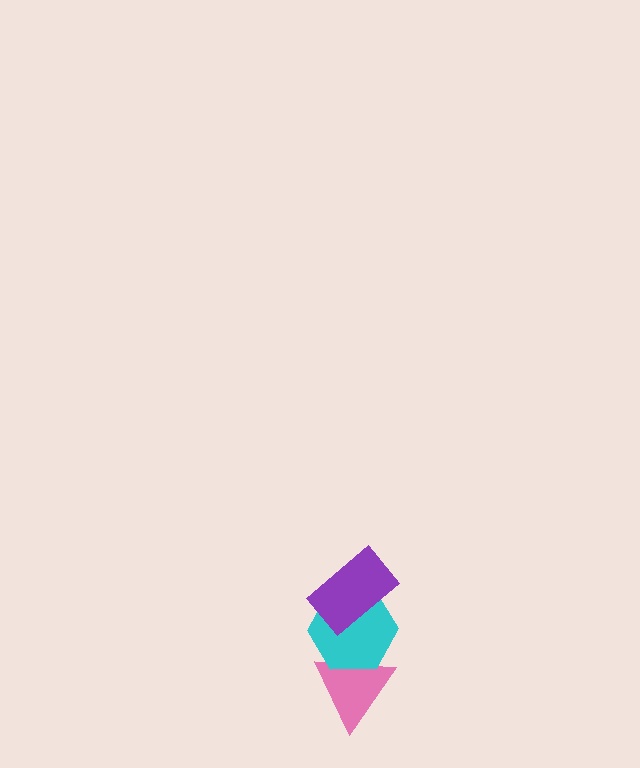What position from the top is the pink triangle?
The pink triangle is 3rd from the top.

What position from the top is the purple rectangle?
The purple rectangle is 1st from the top.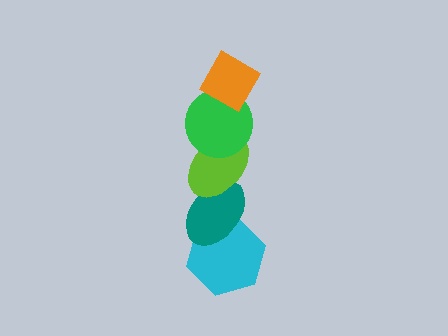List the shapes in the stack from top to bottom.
From top to bottom: the orange diamond, the green circle, the lime ellipse, the teal ellipse, the cyan hexagon.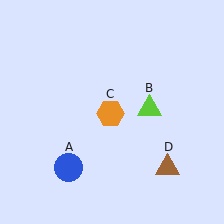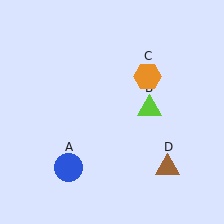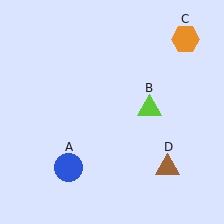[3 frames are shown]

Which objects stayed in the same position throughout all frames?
Blue circle (object A) and lime triangle (object B) and brown triangle (object D) remained stationary.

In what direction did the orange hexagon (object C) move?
The orange hexagon (object C) moved up and to the right.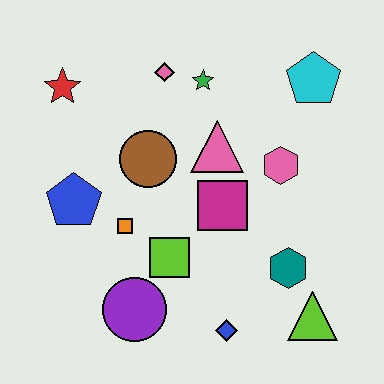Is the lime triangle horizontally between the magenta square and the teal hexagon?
No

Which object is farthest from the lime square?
The cyan pentagon is farthest from the lime square.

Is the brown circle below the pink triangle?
Yes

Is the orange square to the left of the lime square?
Yes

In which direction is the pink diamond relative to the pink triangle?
The pink diamond is above the pink triangle.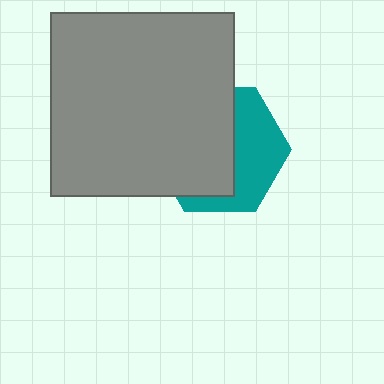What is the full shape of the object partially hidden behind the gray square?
The partially hidden object is a teal hexagon.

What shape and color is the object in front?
The object in front is a gray square.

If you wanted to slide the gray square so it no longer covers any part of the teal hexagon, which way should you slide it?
Slide it left — that is the most direct way to separate the two shapes.